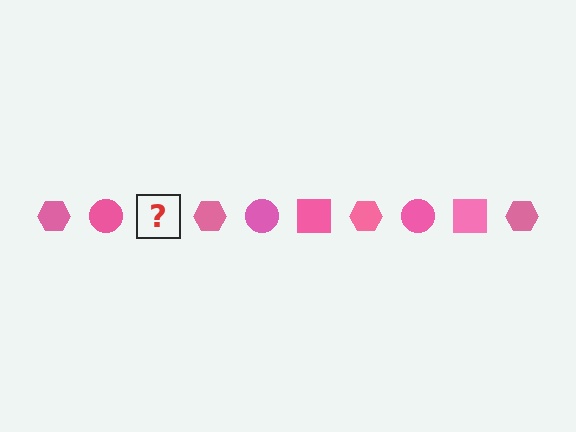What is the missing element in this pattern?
The missing element is a pink square.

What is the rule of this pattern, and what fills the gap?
The rule is that the pattern cycles through hexagon, circle, square shapes in pink. The gap should be filled with a pink square.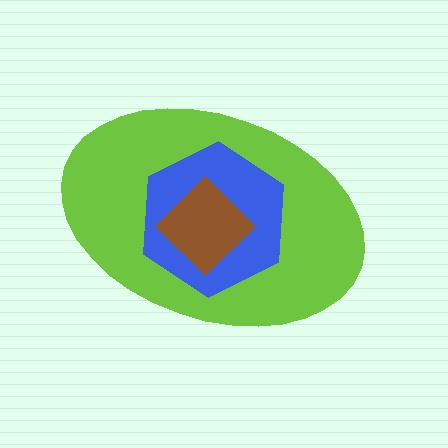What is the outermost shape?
The lime ellipse.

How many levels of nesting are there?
3.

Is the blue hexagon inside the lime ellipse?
Yes.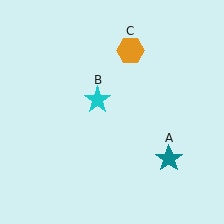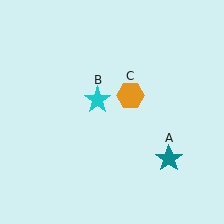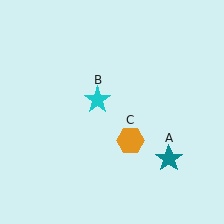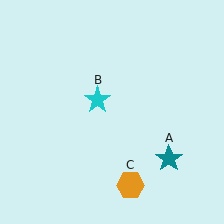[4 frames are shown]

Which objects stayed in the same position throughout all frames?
Teal star (object A) and cyan star (object B) remained stationary.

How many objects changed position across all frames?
1 object changed position: orange hexagon (object C).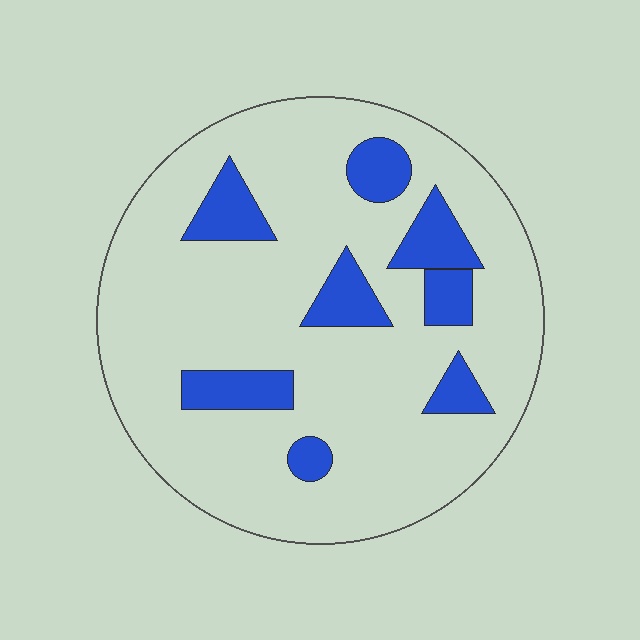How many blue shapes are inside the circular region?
8.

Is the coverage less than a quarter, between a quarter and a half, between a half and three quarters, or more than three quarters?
Less than a quarter.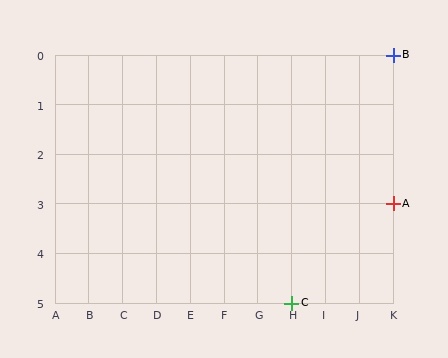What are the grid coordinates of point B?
Point B is at grid coordinates (K, 0).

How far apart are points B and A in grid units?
Points B and A are 3 rows apart.